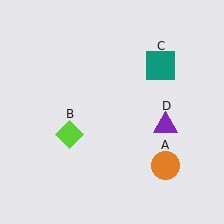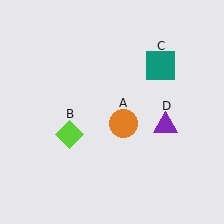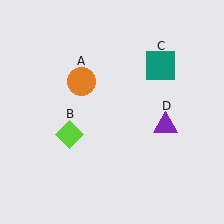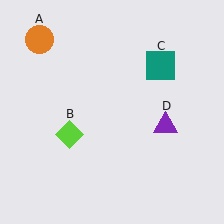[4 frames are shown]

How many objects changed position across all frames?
1 object changed position: orange circle (object A).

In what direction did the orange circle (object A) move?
The orange circle (object A) moved up and to the left.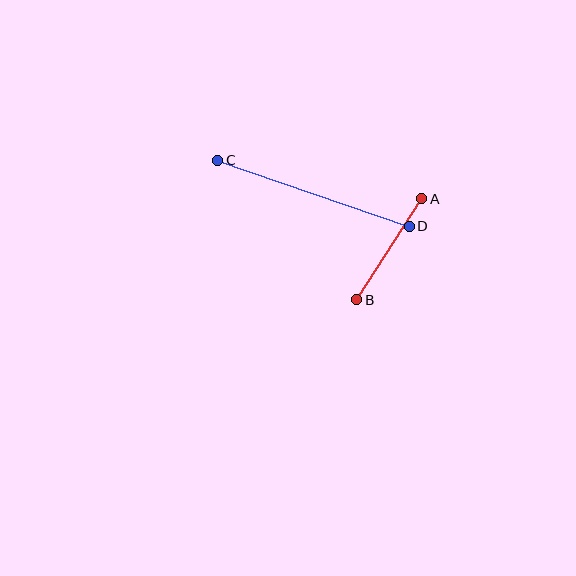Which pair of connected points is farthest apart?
Points C and D are farthest apart.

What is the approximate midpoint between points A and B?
The midpoint is at approximately (389, 249) pixels.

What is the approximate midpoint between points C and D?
The midpoint is at approximately (314, 193) pixels.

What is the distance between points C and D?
The distance is approximately 203 pixels.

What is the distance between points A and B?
The distance is approximately 120 pixels.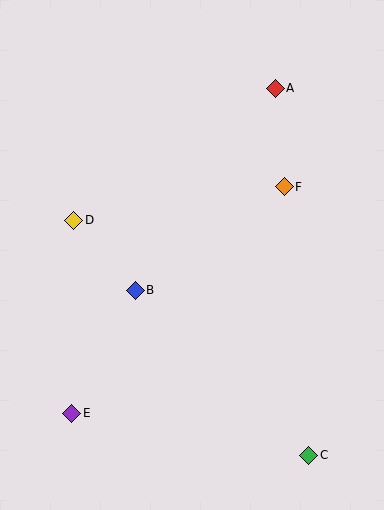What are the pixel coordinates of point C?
Point C is at (309, 455).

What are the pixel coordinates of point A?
Point A is at (275, 88).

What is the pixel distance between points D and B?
The distance between D and B is 93 pixels.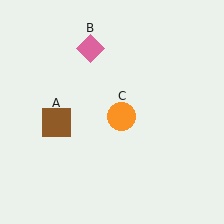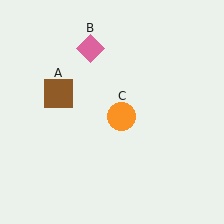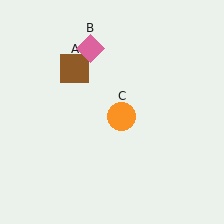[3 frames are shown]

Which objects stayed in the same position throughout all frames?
Pink diamond (object B) and orange circle (object C) remained stationary.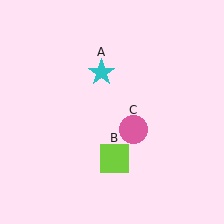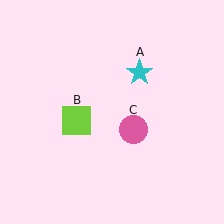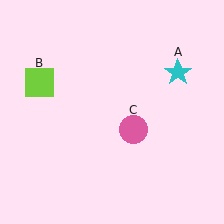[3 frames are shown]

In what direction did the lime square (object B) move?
The lime square (object B) moved up and to the left.